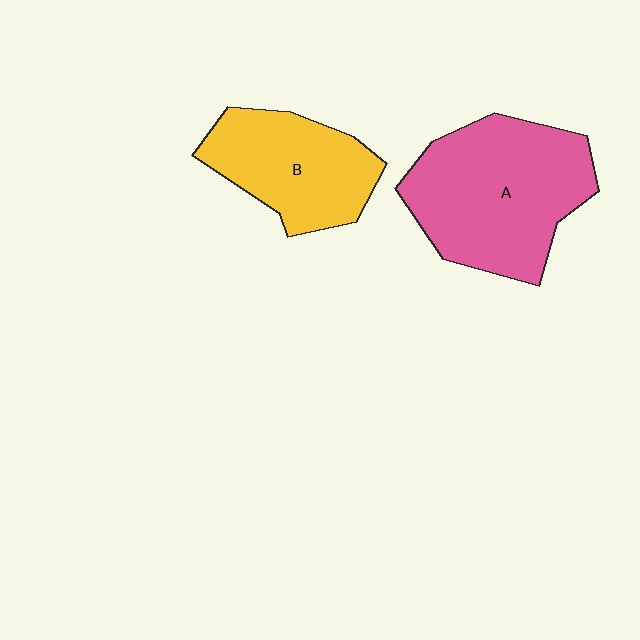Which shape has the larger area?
Shape A (pink).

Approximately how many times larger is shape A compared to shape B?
Approximately 1.5 times.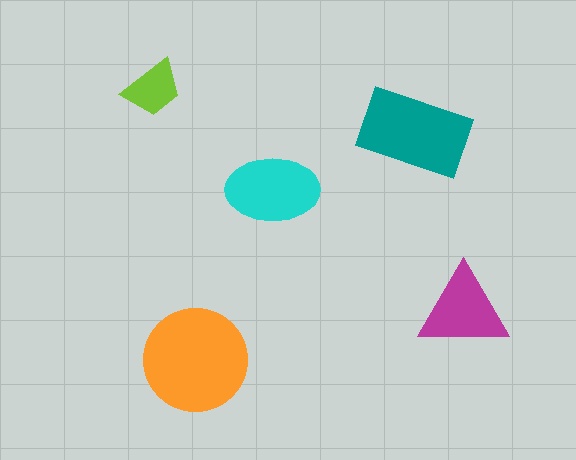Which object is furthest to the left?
The lime trapezoid is leftmost.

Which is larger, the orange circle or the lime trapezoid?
The orange circle.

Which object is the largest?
The orange circle.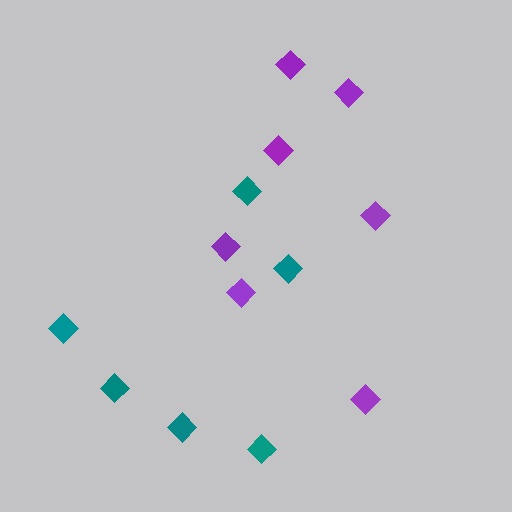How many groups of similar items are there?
There are 2 groups: one group of purple diamonds (7) and one group of teal diamonds (6).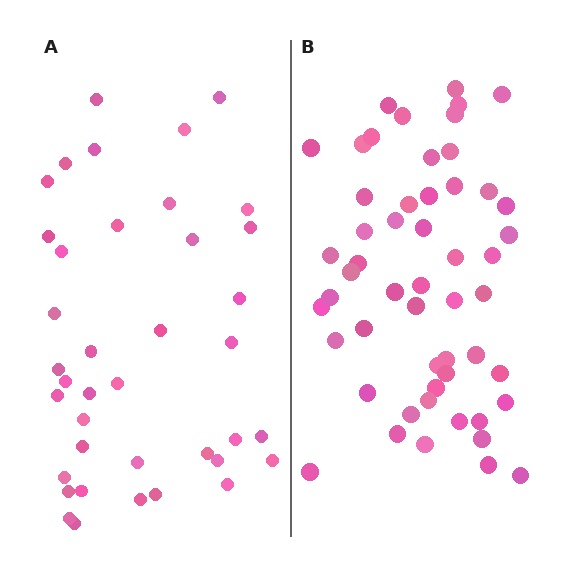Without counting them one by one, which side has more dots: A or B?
Region B (the right region) has more dots.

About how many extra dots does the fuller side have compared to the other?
Region B has approximately 15 more dots than region A.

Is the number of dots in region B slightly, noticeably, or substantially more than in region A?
Region B has noticeably more, but not dramatically so. The ratio is roughly 1.4 to 1.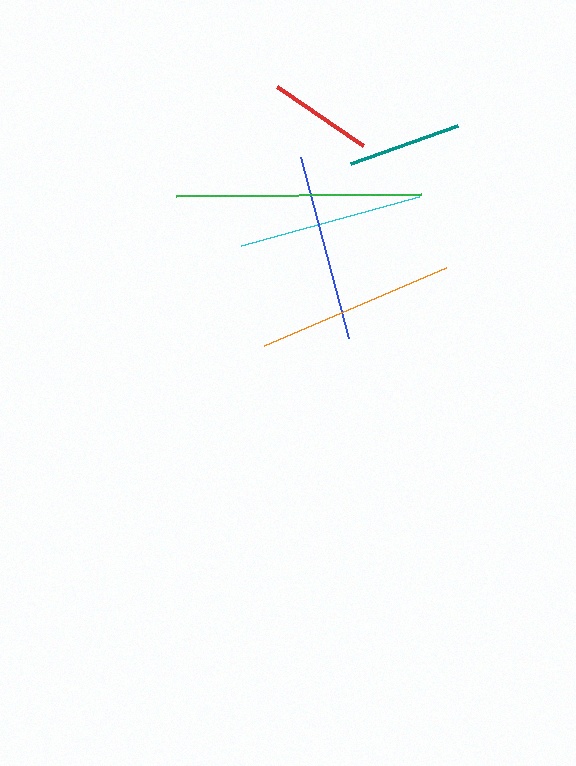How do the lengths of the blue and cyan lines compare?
The blue and cyan lines are approximately the same length.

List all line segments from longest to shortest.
From longest to shortest: green, orange, blue, cyan, teal, red.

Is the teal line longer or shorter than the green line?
The green line is longer than the teal line.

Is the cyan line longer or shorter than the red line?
The cyan line is longer than the red line.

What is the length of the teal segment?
The teal segment is approximately 113 pixels long.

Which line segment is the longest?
The green line is the longest at approximately 245 pixels.